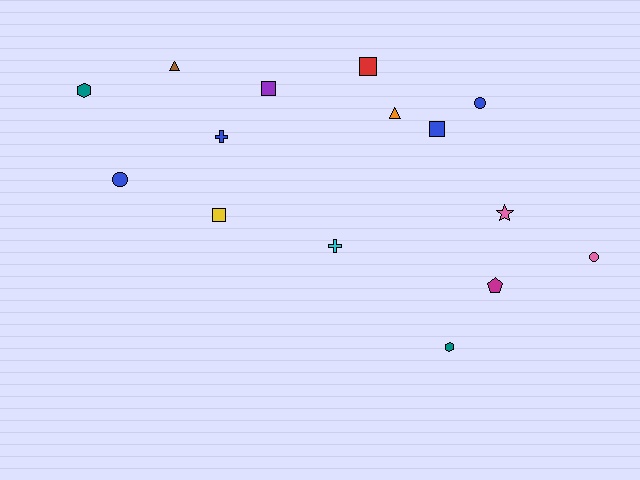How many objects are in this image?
There are 15 objects.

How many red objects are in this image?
There is 1 red object.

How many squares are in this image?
There are 4 squares.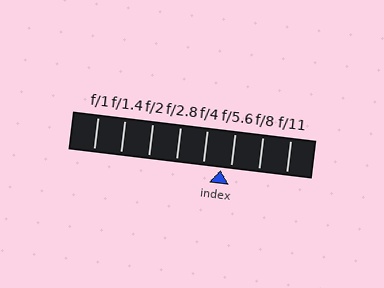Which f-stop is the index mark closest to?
The index mark is closest to f/5.6.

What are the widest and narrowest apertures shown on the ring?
The widest aperture shown is f/1 and the narrowest is f/11.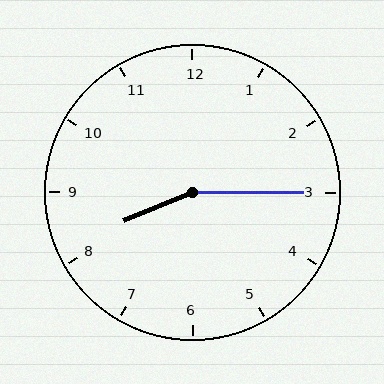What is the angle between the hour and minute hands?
Approximately 158 degrees.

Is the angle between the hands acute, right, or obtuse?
It is obtuse.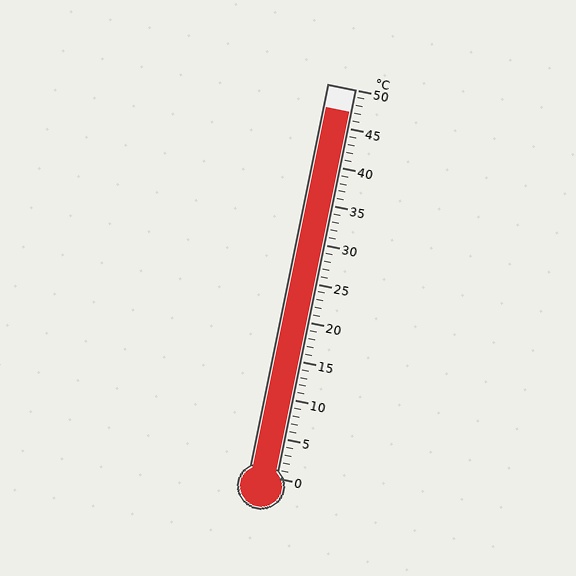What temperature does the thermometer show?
The thermometer shows approximately 47°C.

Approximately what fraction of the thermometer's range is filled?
The thermometer is filled to approximately 95% of its range.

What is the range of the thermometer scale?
The thermometer scale ranges from 0°C to 50°C.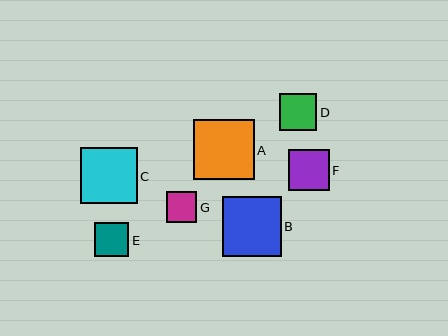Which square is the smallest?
Square G is the smallest with a size of approximately 30 pixels.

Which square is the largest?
Square A is the largest with a size of approximately 61 pixels.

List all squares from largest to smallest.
From largest to smallest: A, B, C, F, D, E, G.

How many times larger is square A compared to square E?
Square A is approximately 1.7 times the size of square E.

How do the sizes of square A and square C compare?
Square A and square C are approximately the same size.